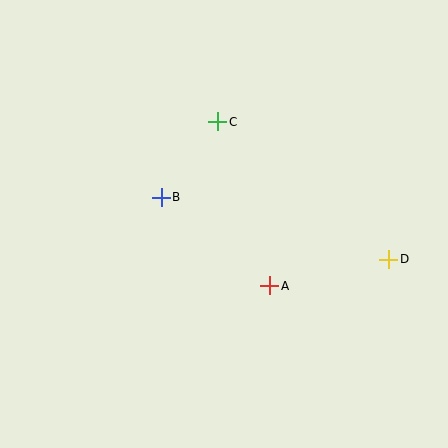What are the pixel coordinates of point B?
Point B is at (161, 197).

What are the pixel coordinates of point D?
Point D is at (389, 259).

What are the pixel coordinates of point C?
Point C is at (218, 122).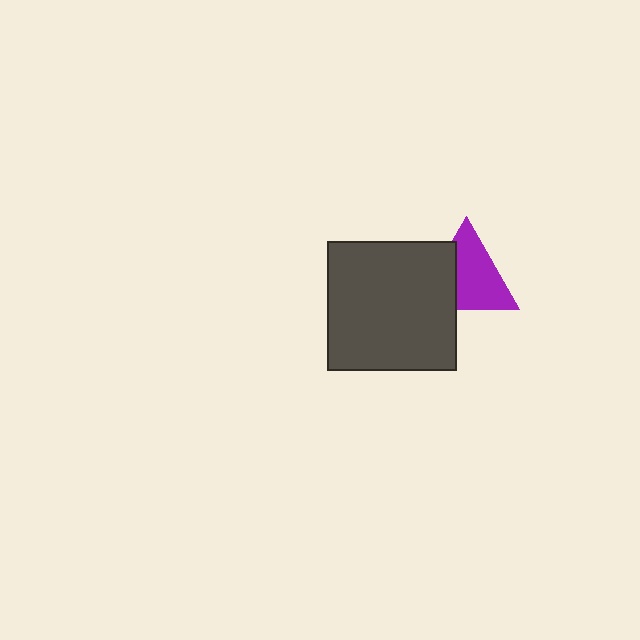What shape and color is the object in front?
The object in front is a dark gray square.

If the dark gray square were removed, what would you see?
You would see the complete purple triangle.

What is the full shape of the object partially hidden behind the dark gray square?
The partially hidden object is a purple triangle.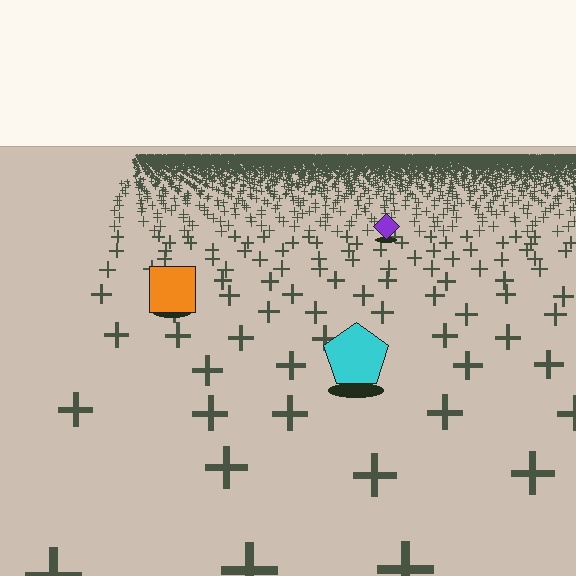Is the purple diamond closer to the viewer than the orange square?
No. The orange square is closer — you can tell from the texture gradient: the ground texture is coarser near it.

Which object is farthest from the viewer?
The purple diamond is farthest from the viewer. It appears smaller and the ground texture around it is denser.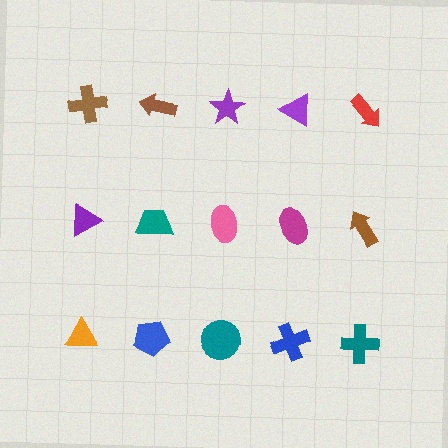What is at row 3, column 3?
A teal circle.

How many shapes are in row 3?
5 shapes.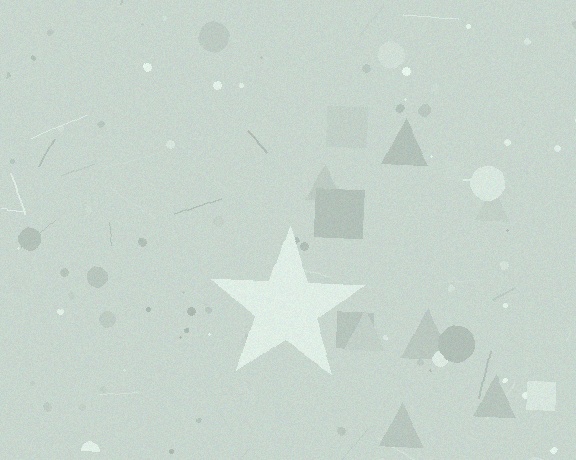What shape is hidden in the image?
A star is hidden in the image.